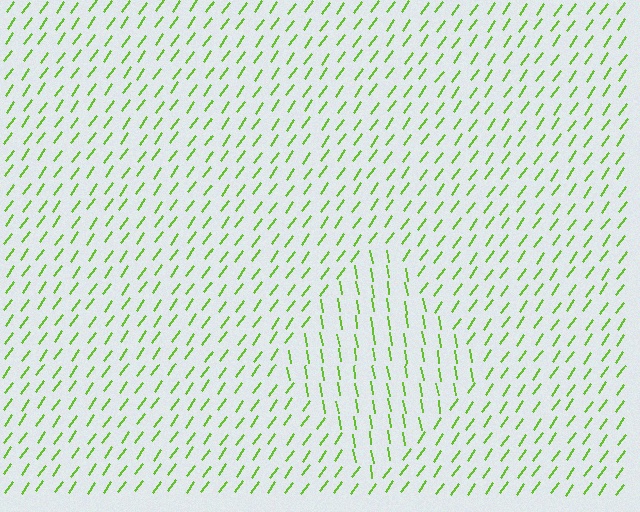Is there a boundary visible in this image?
Yes, there is a texture boundary formed by a change in line orientation.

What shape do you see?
I see a diamond.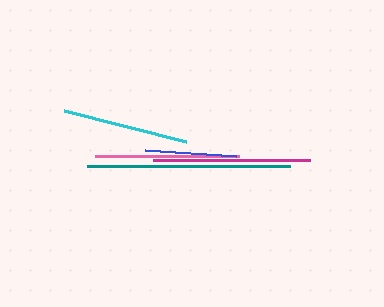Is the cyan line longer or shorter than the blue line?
The cyan line is longer than the blue line.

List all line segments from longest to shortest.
From longest to shortest: teal, magenta, pink, cyan, blue.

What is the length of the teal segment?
The teal segment is approximately 203 pixels long.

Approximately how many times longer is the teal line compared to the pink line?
The teal line is approximately 1.4 times the length of the pink line.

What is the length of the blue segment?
The blue segment is approximately 91 pixels long.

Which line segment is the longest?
The teal line is the longest at approximately 203 pixels.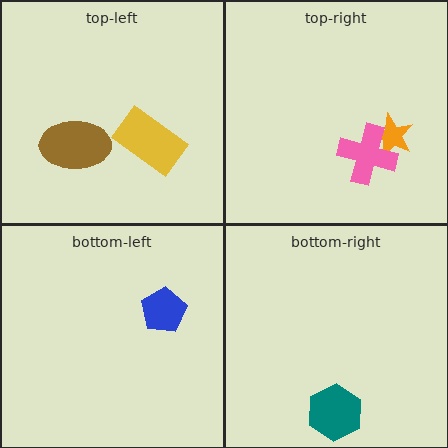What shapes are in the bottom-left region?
The blue pentagon.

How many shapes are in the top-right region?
2.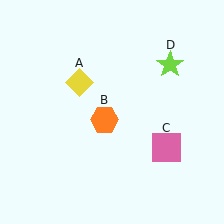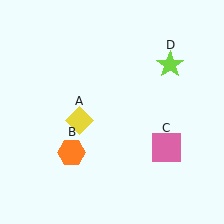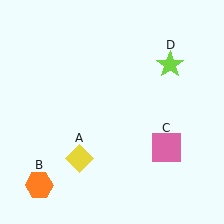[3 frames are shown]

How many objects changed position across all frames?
2 objects changed position: yellow diamond (object A), orange hexagon (object B).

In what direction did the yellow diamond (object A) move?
The yellow diamond (object A) moved down.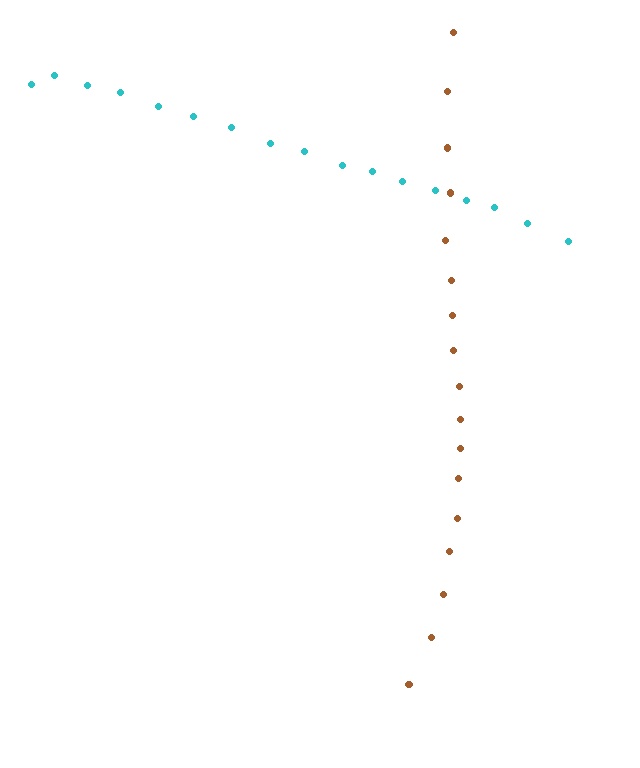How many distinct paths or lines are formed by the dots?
There are 2 distinct paths.